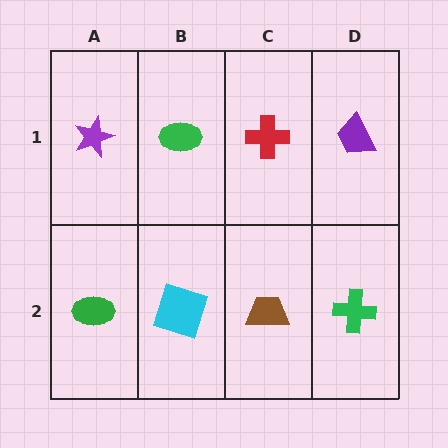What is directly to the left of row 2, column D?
A brown trapezoid.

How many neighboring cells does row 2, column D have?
2.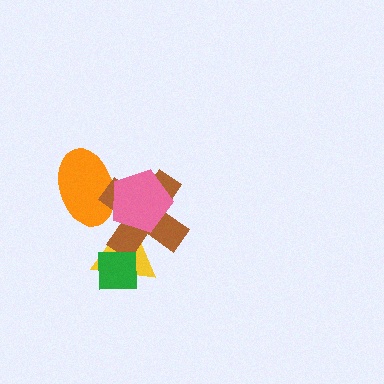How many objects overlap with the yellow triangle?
3 objects overlap with the yellow triangle.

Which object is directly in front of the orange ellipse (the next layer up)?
The brown cross is directly in front of the orange ellipse.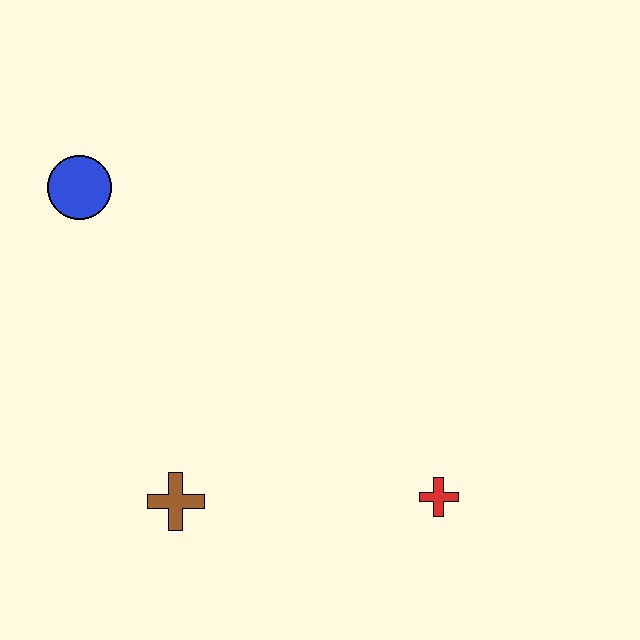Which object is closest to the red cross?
The brown cross is closest to the red cross.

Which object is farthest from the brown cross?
The blue circle is farthest from the brown cross.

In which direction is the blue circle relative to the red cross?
The blue circle is to the left of the red cross.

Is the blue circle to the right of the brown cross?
No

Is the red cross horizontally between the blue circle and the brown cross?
No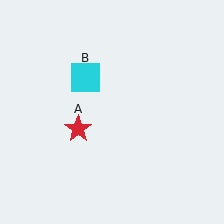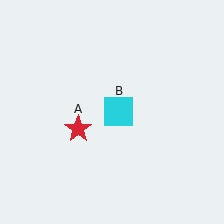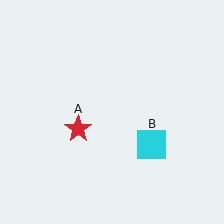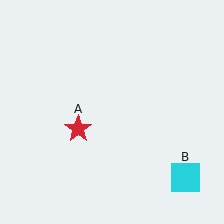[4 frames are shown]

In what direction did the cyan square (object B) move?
The cyan square (object B) moved down and to the right.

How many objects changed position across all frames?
1 object changed position: cyan square (object B).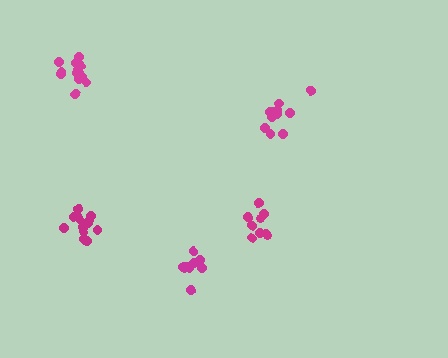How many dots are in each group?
Group 1: 9 dots, Group 2: 12 dots, Group 3: 9 dots, Group 4: 13 dots, Group 5: 11 dots (54 total).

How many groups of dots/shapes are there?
There are 5 groups.